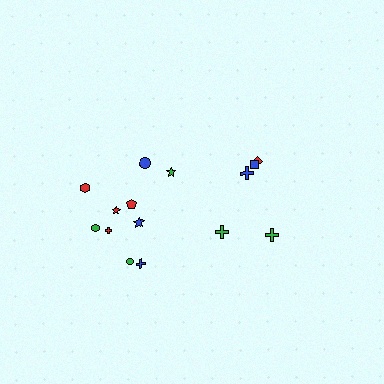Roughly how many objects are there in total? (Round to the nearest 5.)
Roughly 15 objects in total.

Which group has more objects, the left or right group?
The left group.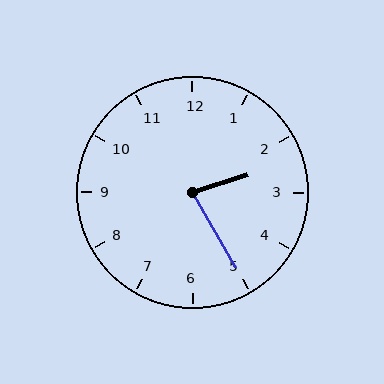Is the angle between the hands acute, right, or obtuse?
It is acute.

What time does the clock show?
2:25.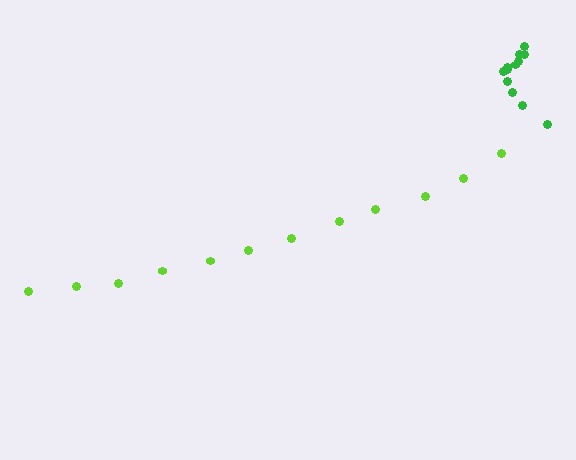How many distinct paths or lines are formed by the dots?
There are 2 distinct paths.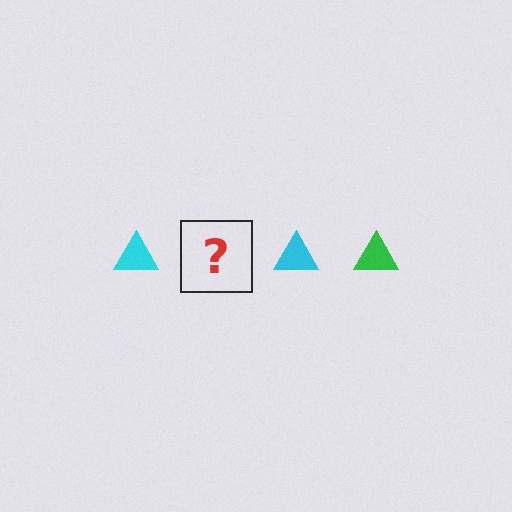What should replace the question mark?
The question mark should be replaced with a green triangle.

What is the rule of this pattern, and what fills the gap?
The rule is that the pattern cycles through cyan, green triangles. The gap should be filled with a green triangle.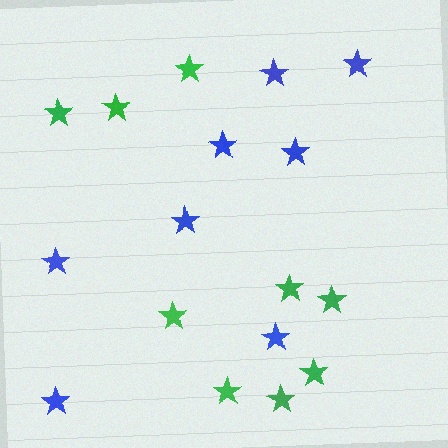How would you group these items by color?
There are 2 groups: one group of blue stars (8) and one group of green stars (9).